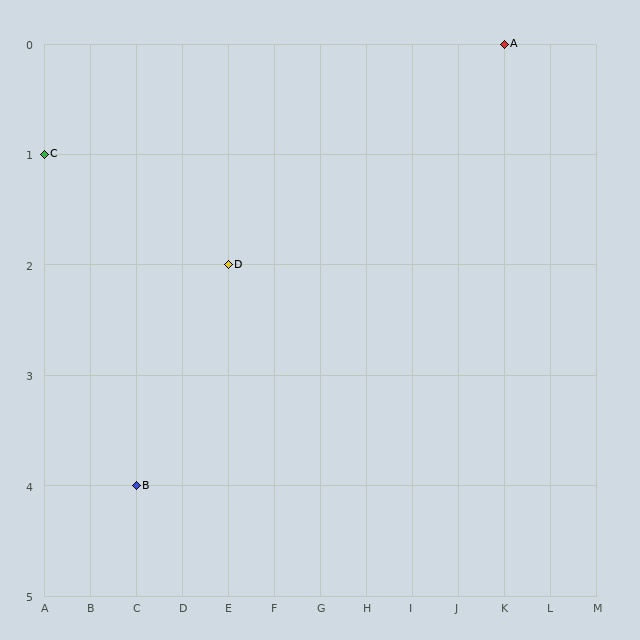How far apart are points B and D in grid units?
Points B and D are 2 columns and 2 rows apart (about 2.8 grid units diagonally).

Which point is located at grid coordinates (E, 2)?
Point D is at (E, 2).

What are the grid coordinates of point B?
Point B is at grid coordinates (C, 4).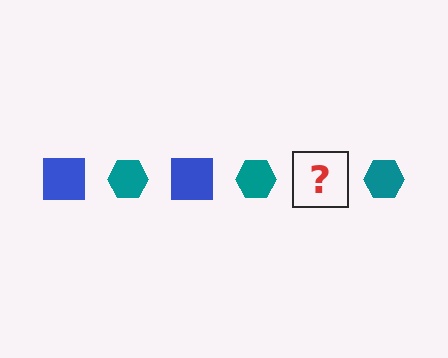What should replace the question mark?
The question mark should be replaced with a blue square.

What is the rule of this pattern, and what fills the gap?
The rule is that the pattern alternates between blue square and teal hexagon. The gap should be filled with a blue square.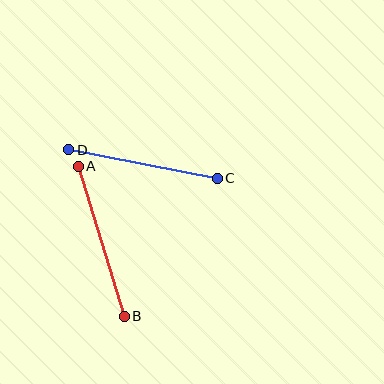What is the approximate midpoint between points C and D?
The midpoint is at approximately (143, 164) pixels.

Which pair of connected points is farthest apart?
Points A and B are farthest apart.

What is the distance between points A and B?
The distance is approximately 157 pixels.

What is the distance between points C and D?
The distance is approximately 151 pixels.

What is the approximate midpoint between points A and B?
The midpoint is at approximately (101, 241) pixels.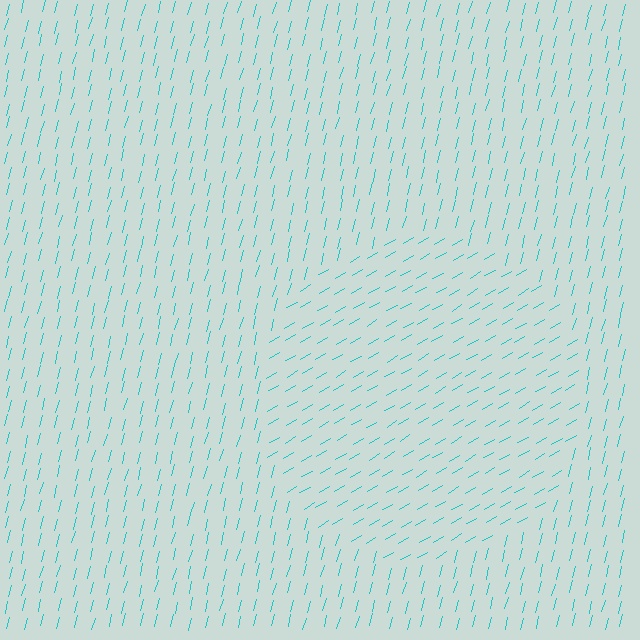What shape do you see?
I see a circle.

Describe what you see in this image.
The image is filled with small cyan line segments. A circle region in the image has lines oriented differently from the surrounding lines, creating a visible texture boundary.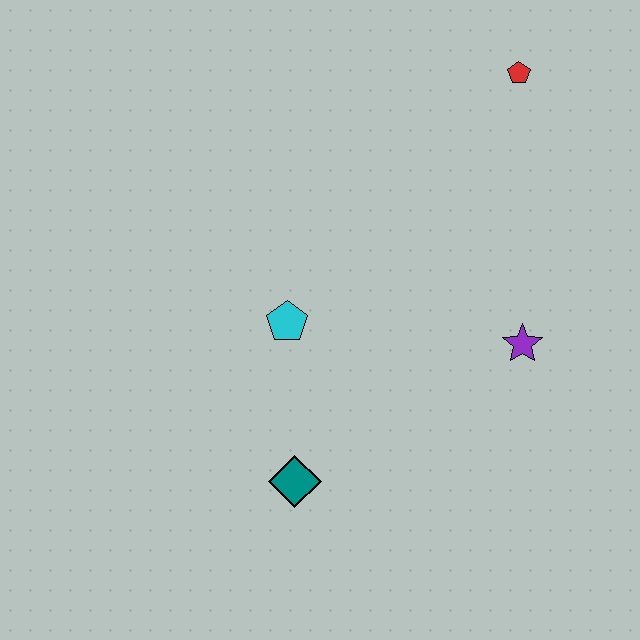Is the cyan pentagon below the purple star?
No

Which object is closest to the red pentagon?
The purple star is closest to the red pentagon.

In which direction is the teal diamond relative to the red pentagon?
The teal diamond is below the red pentagon.